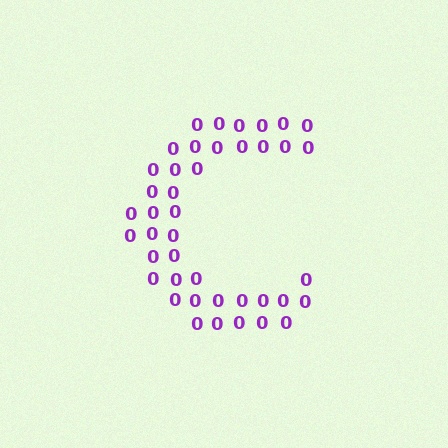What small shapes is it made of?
It is made of small digit 0's.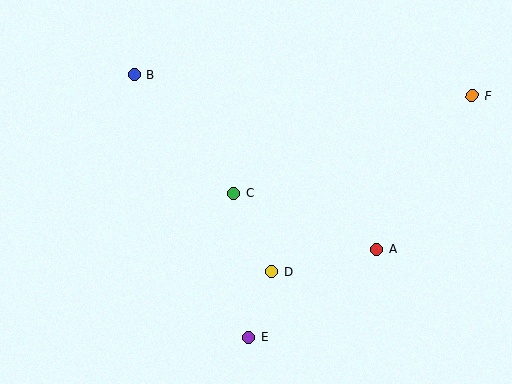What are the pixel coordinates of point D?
Point D is at (271, 272).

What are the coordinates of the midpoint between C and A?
The midpoint between C and A is at (305, 221).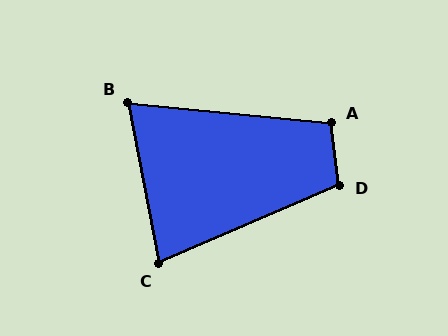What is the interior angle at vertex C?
Approximately 77 degrees (acute).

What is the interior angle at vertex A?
Approximately 103 degrees (obtuse).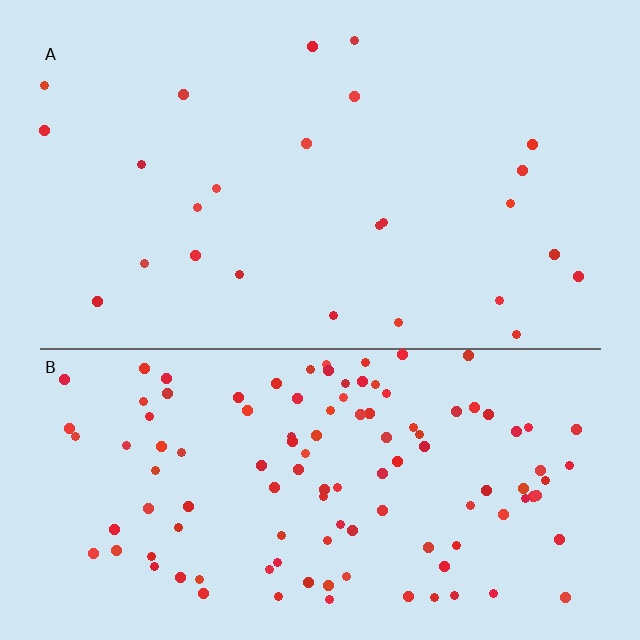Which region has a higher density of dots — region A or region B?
B (the bottom).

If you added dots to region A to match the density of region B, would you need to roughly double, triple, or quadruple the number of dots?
Approximately quadruple.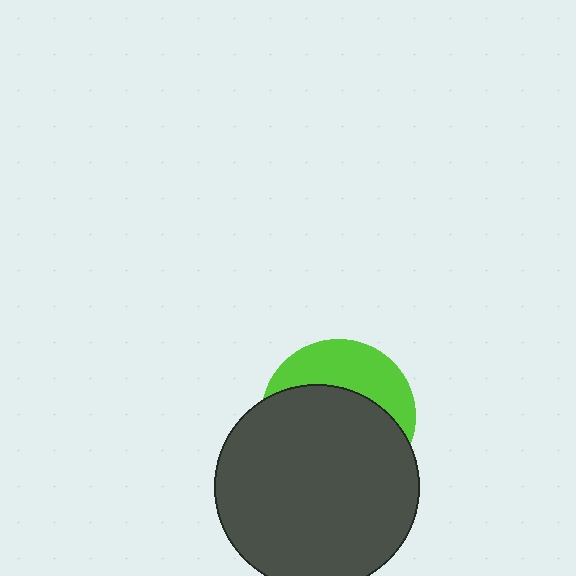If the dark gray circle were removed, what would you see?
You would see the complete lime circle.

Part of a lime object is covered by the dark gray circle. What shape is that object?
It is a circle.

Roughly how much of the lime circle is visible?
A small part of it is visible (roughly 35%).